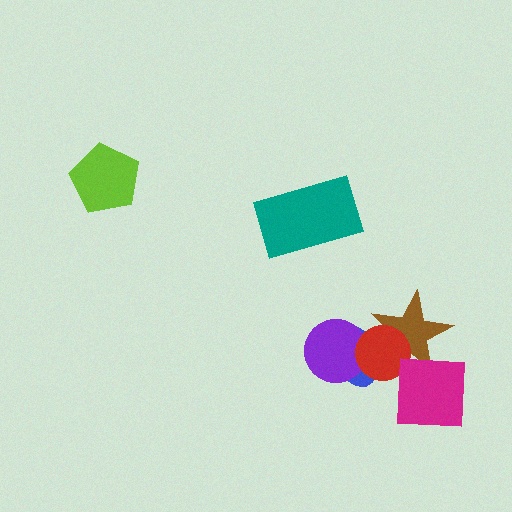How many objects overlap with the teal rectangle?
0 objects overlap with the teal rectangle.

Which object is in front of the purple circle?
The red circle is in front of the purple circle.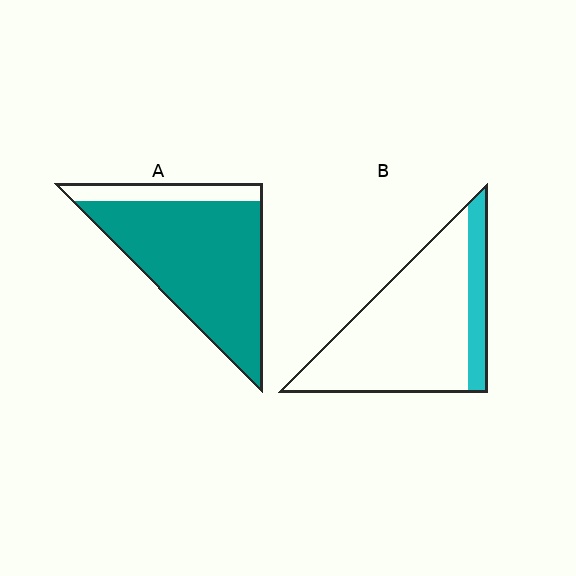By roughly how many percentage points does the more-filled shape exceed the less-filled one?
By roughly 65 percentage points (A over B).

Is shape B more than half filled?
No.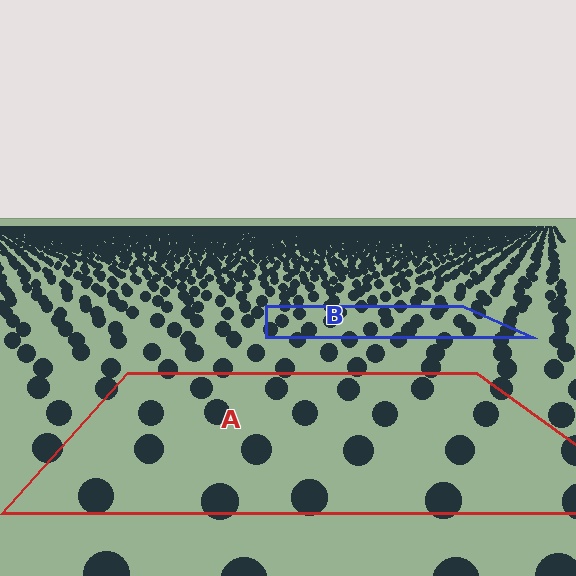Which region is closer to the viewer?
Region A is closer. The texture elements there are larger and more spread out.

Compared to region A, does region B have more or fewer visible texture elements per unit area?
Region B has more texture elements per unit area — they are packed more densely because it is farther away.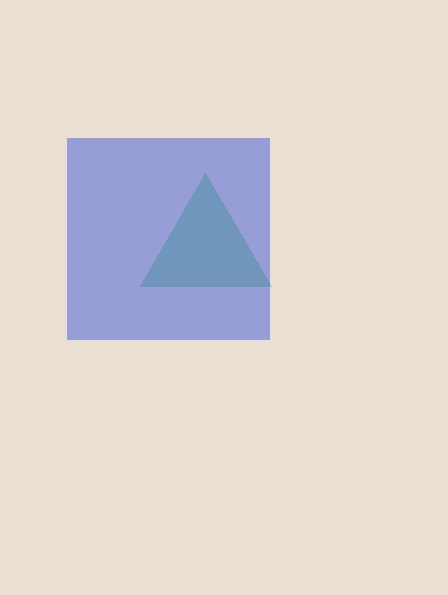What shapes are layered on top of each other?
The layered shapes are: a green triangle, a blue square.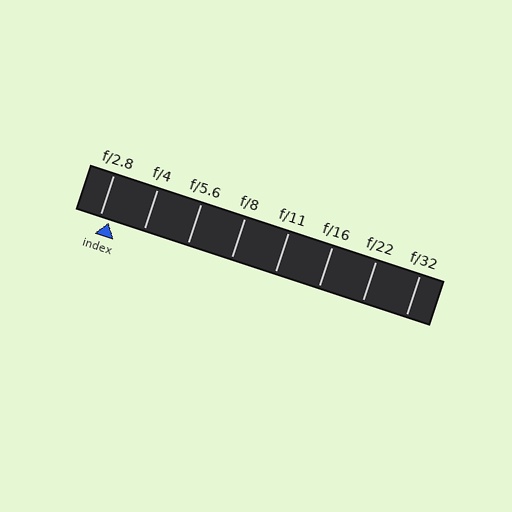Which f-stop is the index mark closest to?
The index mark is closest to f/2.8.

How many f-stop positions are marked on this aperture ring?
There are 8 f-stop positions marked.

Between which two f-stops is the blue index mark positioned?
The index mark is between f/2.8 and f/4.